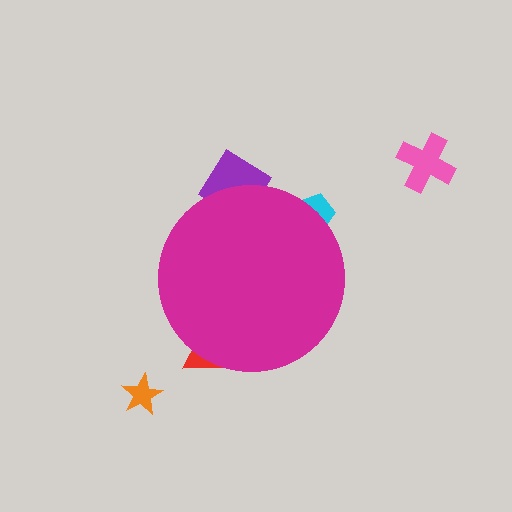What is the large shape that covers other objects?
A magenta circle.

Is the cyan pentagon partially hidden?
Yes, the cyan pentagon is partially hidden behind the magenta circle.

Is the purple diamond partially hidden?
Yes, the purple diamond is partially hidden behind the magenta circle.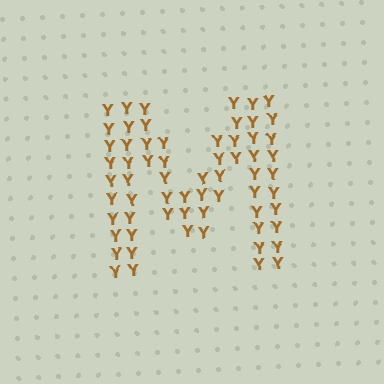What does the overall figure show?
The overall figure shows the letter M.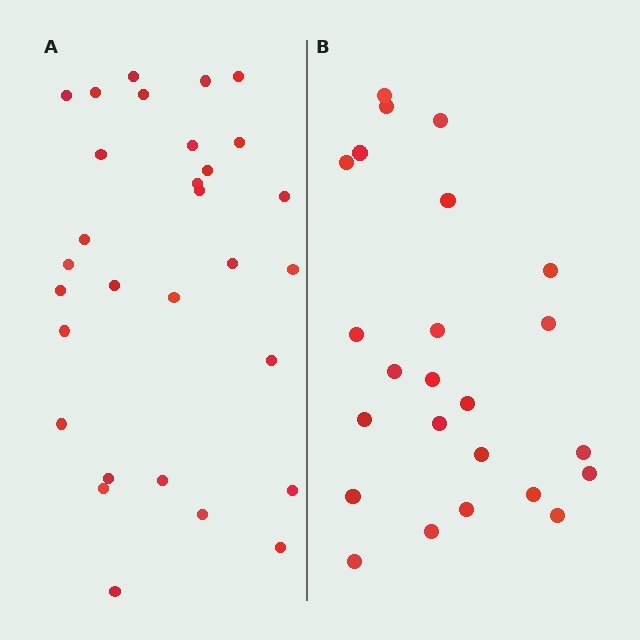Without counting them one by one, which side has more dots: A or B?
Region A (the left region) has more dots.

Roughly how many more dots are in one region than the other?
Region A has about 6 more dots than region B.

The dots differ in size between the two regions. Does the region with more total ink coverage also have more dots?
No. Region B has more total ink coverage because its dots are larger, but region A actually contains more individual dots. Total area can be misleading — the number of items is what matters here.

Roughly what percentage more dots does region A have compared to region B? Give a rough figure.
About 25% more.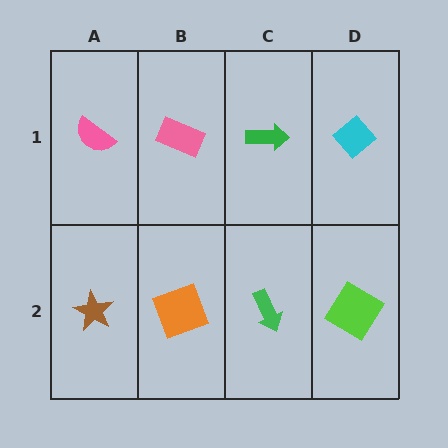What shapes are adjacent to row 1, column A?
A brown star (row 2, column A), a pink rectangle (row 1, column B).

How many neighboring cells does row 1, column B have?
3.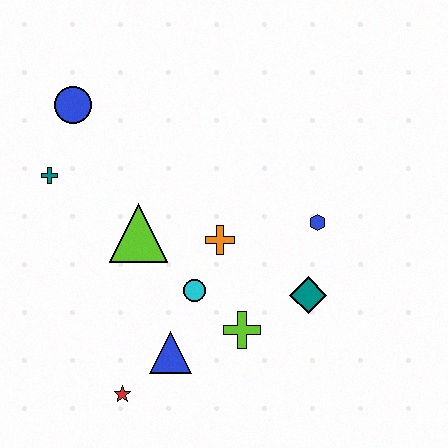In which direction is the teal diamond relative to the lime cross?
The teal diamond is to the right of the lime cross.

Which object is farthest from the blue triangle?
The blue circle is farthest from the blue triangle.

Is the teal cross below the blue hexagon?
No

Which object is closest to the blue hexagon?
The teal diamond is closest to the blue hexagon.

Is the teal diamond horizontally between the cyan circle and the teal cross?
No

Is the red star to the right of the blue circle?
Yes